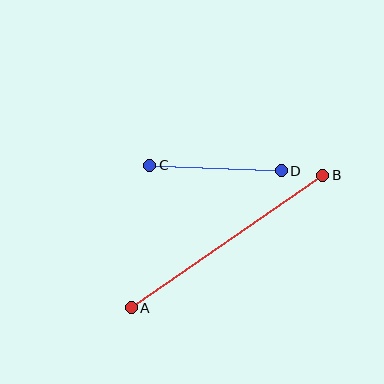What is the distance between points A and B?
The distance is approximately 233 pixels.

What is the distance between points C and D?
The distance is approximately 131 pixels.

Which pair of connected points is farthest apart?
Points A and B are farthest apart.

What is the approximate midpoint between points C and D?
The midpoint is at approximately (215, 168) pixels.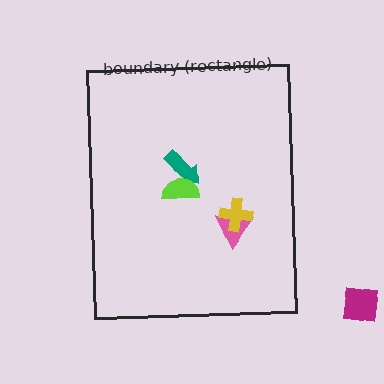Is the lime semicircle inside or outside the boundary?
Inside.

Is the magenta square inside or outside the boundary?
Outside.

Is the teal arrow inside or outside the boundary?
Inside.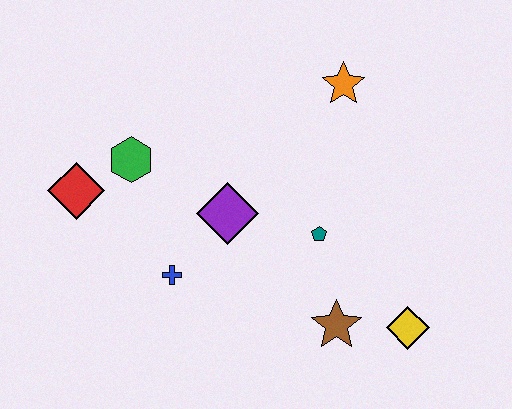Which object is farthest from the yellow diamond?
The red diamond is farthest from the yellow diamond.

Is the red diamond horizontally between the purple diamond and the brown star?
No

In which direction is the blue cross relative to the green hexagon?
The blue cross is below the green hexagon.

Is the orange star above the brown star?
Yes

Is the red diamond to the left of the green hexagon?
Yes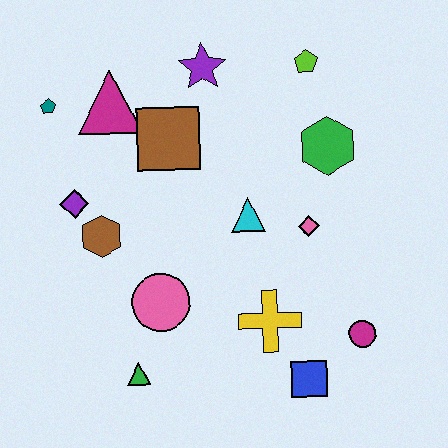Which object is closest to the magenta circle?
The blue square is closest to the magenta circle.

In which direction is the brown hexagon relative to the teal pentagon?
The brown hexagon is below the teal pentagon.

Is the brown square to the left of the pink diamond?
Yes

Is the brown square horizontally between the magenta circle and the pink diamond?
No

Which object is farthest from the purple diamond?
The magenta circle is farthest from the purple diamond.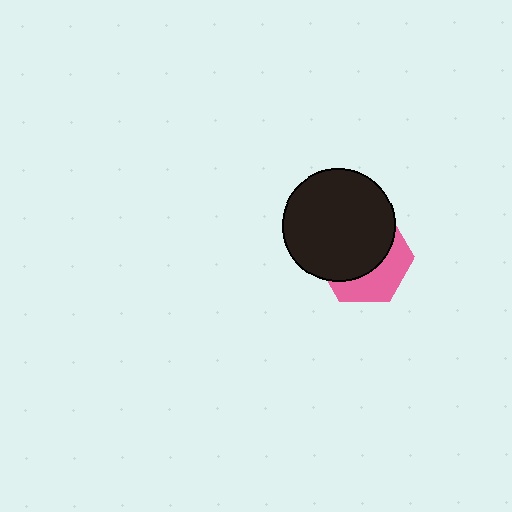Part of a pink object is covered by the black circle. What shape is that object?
It is a hexagon.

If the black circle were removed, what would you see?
You would see the complete pink hexagon.